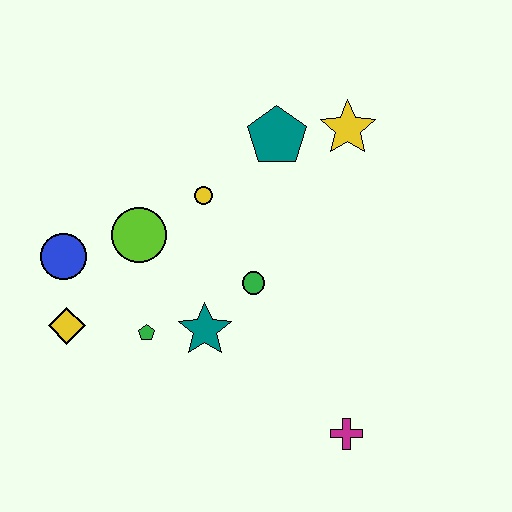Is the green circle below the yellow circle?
Yes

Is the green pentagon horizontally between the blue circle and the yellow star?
Yes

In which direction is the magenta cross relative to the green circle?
The magenta cross is below the green circle.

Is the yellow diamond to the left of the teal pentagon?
Yes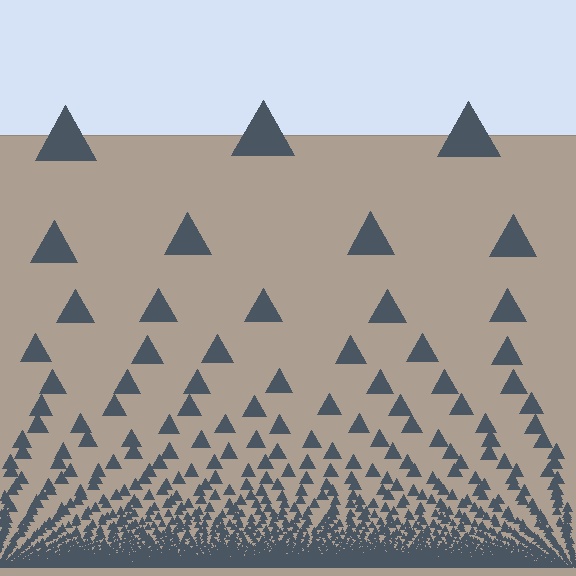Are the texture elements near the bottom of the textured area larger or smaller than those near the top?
Smaller. The gradient is inverted — elements near the bottom are smaller and denser.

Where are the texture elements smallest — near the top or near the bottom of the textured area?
Near the bottom.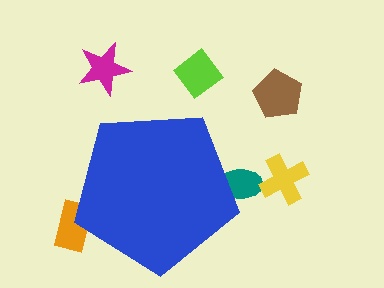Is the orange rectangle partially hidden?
Yes, the orange rectangle is partially hidden behind the blue pentagon.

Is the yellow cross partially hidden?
No, the yellow cross is fully visible.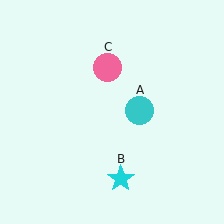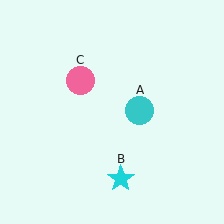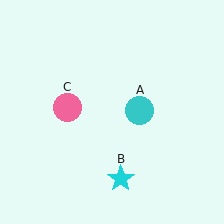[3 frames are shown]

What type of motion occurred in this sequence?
The pink circle (object C) rotated counterclockwise around the center of the scene.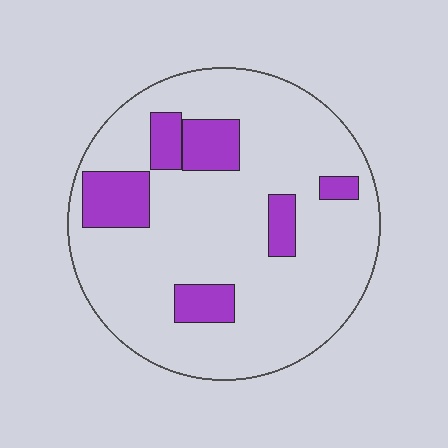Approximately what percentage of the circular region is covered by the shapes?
Approximately 20%.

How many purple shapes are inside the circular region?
6.